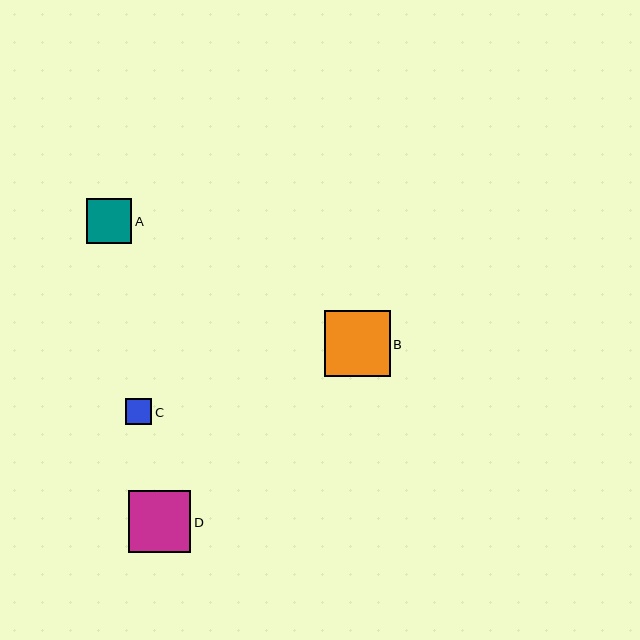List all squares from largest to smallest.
From largest to smallest: B, D, A, C.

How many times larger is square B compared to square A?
Square B is approximately 1.4 times the size of square A.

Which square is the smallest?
Square C is the smallest with a size of approximately 26 pixels.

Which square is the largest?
Square B is the largest with a size of approximately 66 pixels.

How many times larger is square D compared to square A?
Square D is approximately 1.4 times the size of square A.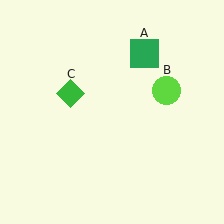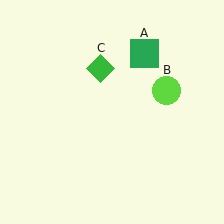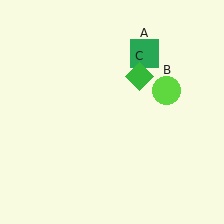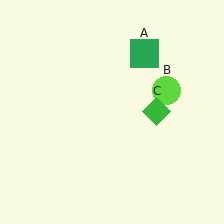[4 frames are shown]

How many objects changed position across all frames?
1 object changed position: green diamond (object C).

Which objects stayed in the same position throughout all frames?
Green square (object A) and lime circle (object B) remained stationary.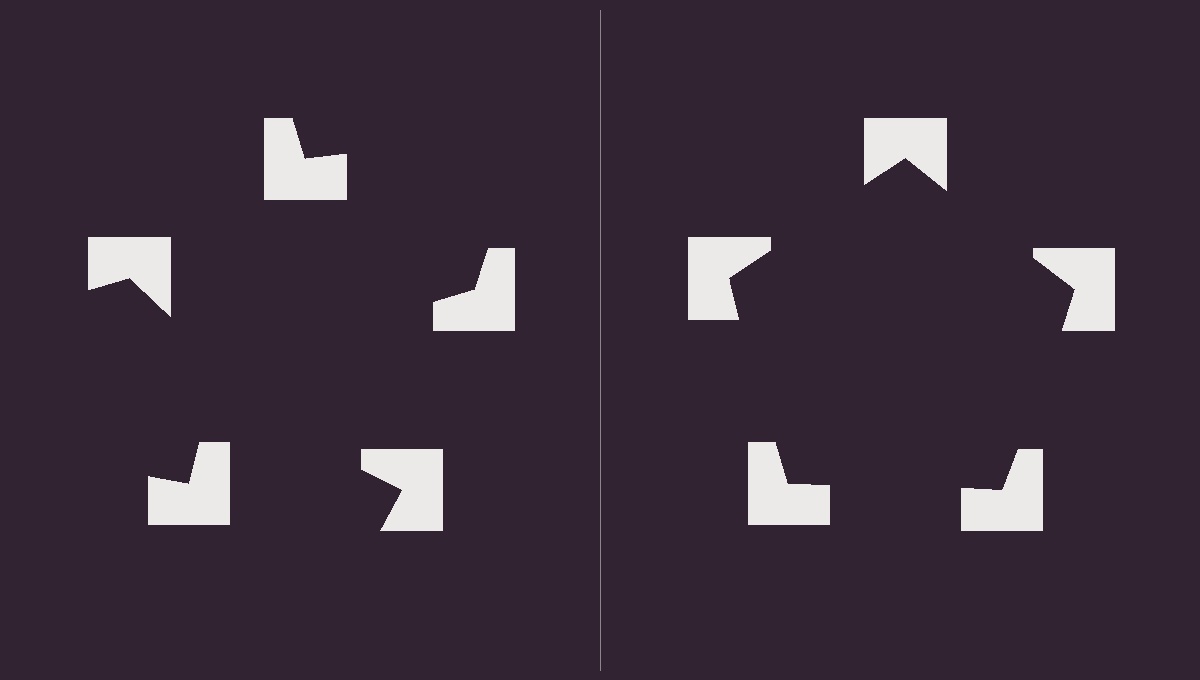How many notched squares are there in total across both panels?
10 — 5 on each side.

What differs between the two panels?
The notched squares are positioned identically on both sides; only the wedge orientations differ. On the right they align to a pentagon; on the left they are misaligned.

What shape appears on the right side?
An illusory pentagon.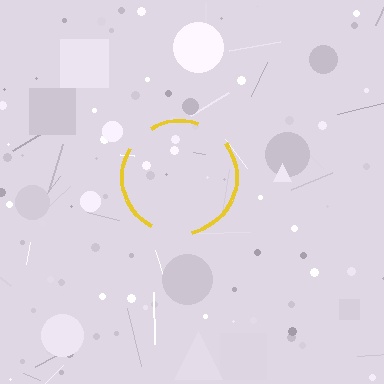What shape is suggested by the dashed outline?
The dashed outline suggests a circle.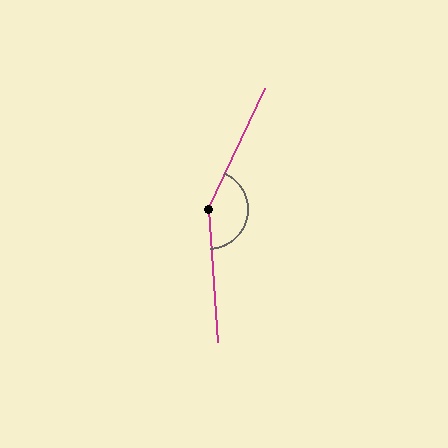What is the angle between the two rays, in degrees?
Approximately 151 degrees.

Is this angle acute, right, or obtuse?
It is obtuse.